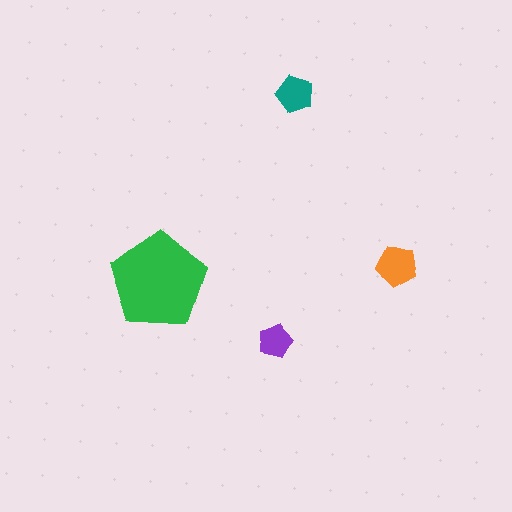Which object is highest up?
The teal pentagon is topmost.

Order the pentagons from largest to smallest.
the green one, the orange one, the teal one, the purple one.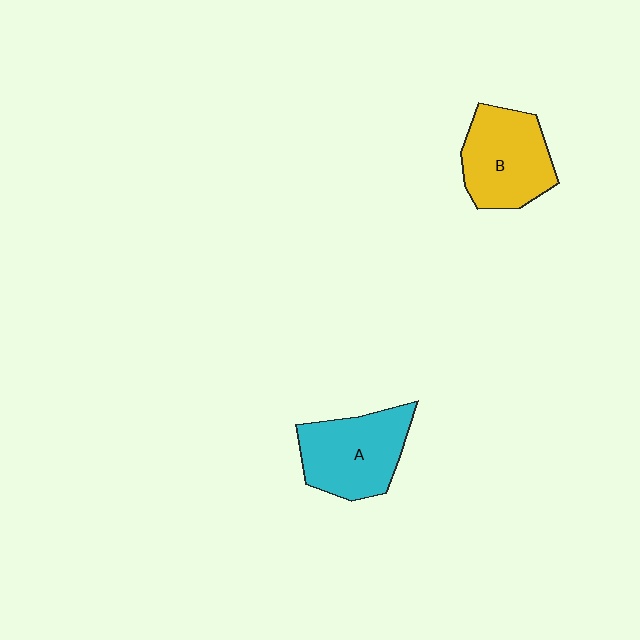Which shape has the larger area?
Shape A (cyan).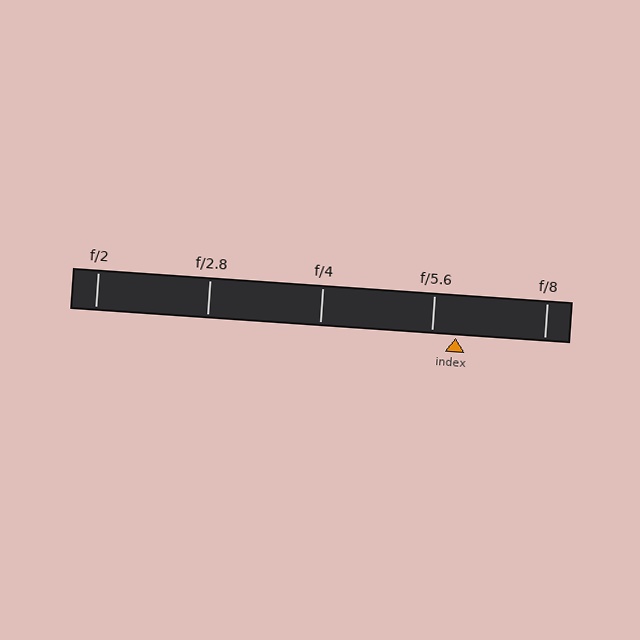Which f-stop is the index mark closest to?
The index mark is closest to f/5.6.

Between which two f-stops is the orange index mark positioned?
The index mark is between f/5.6 and f/8.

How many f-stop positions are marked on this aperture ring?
There are 5 f-stop positions marked.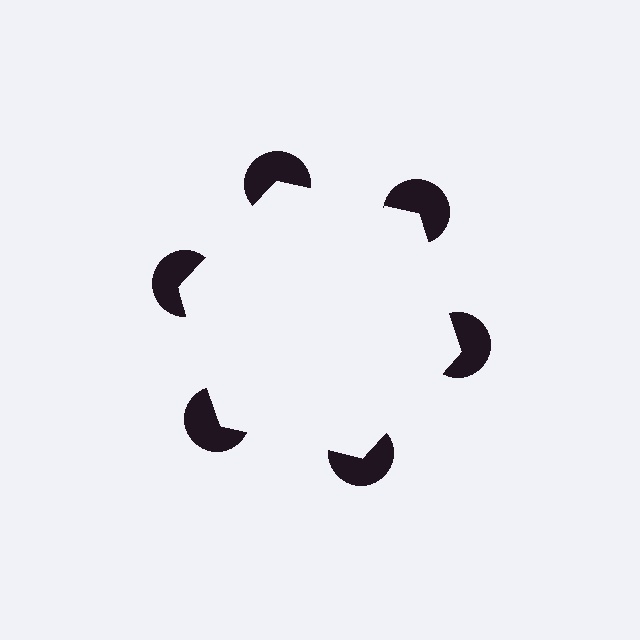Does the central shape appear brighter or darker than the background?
It typically appears slightly brighter than the background, even though no actual brightness change is drawn.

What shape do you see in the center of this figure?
An illusory hexagon — its edges are inferred from the aligned wedge cuts in the pac-man discs, not physically drawn.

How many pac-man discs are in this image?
There are 6 — one at each vertex of the illusory hexagon.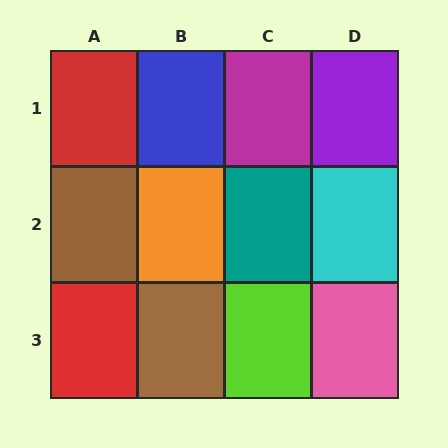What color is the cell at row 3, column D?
Pink.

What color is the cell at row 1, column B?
Blue.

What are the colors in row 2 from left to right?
Brown, orange, teal, cyan.